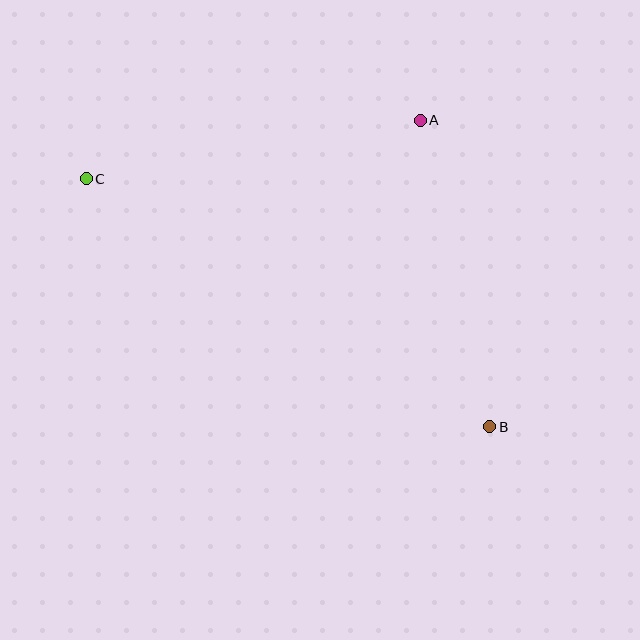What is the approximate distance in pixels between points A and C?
The distance between A and C is approximately 339 pixels.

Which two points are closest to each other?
Points A and B are closest to each other.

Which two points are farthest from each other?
Points B and C are farthest from each other.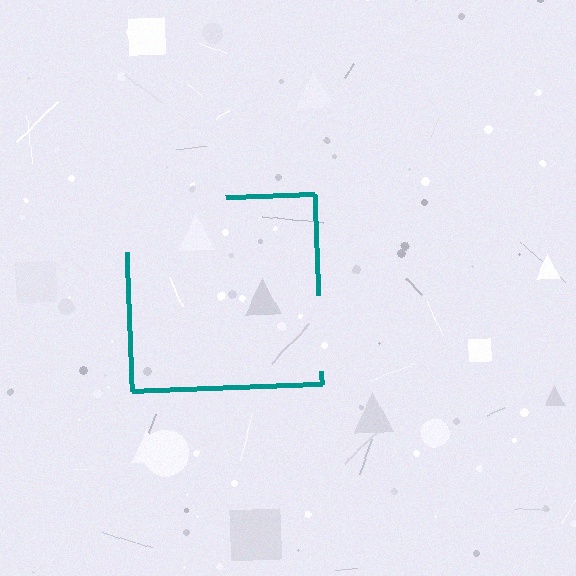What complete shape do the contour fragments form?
The contour fragments form a square.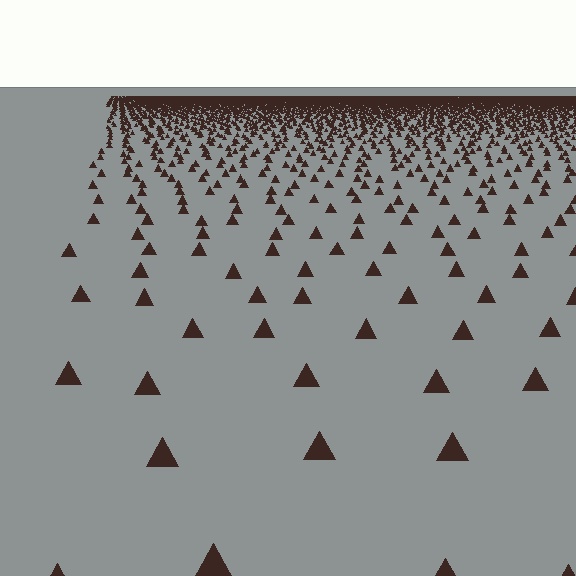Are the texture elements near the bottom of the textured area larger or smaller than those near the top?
Larger. Near the bottom, elements are closer to the viewer and appear at a bigger on-screen size.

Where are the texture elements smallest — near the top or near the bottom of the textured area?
Near the top.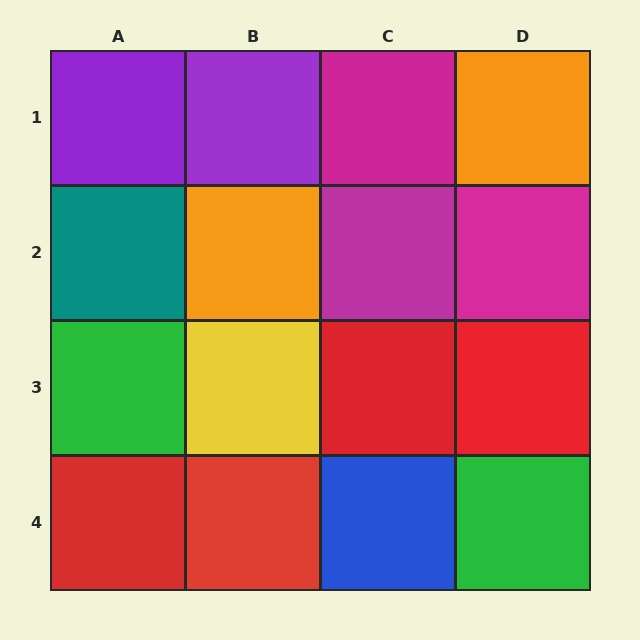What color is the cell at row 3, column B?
Yellow.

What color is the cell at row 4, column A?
Red.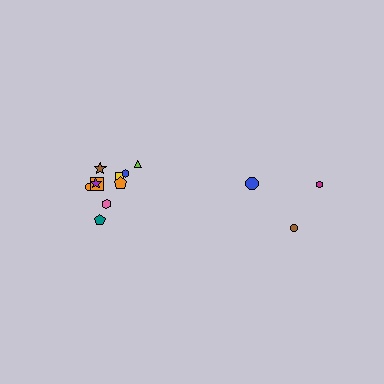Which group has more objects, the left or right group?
The left group.